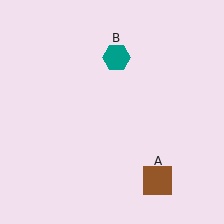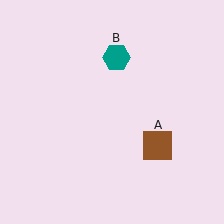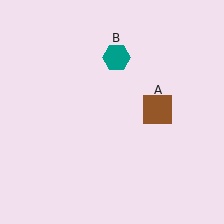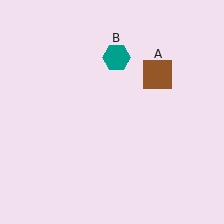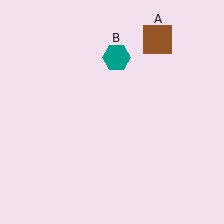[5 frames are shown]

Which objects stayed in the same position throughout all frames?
Teal hexagon (object B) remained stationary.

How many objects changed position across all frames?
1 object changed position: brown square (object A).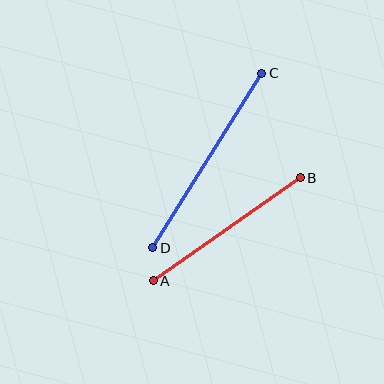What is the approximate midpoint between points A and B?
The midpoint is at approximately (227, 229) pixels.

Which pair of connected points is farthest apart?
Points C and D are farthest apart.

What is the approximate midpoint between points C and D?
The midpoint is at approximately (207, 161) pixels.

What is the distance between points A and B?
The distance is approximately 179 pixels.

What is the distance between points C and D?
The distance is approximately 206 pixels.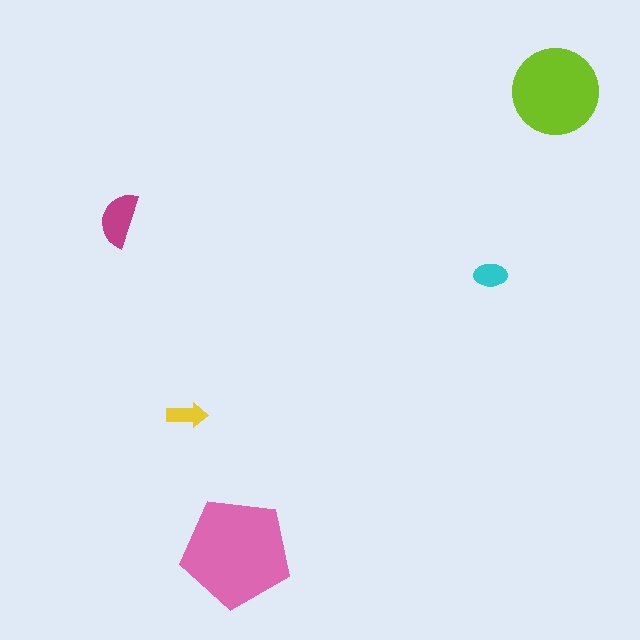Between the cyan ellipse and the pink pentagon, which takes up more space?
The pink pentagon.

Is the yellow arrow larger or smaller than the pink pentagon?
Smaller.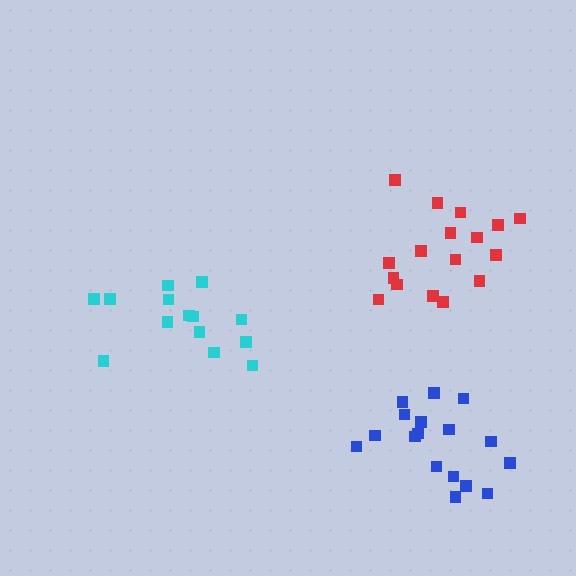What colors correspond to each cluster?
The clusters are colored: red, cyan, blue.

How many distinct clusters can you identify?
There are 3 distinct clusters.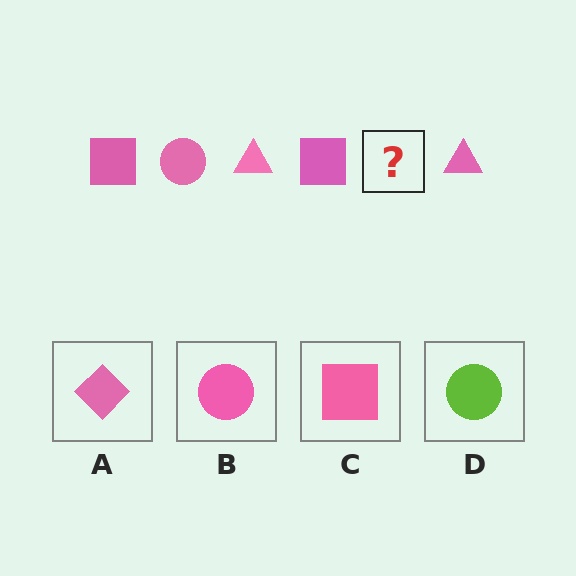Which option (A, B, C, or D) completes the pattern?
B.